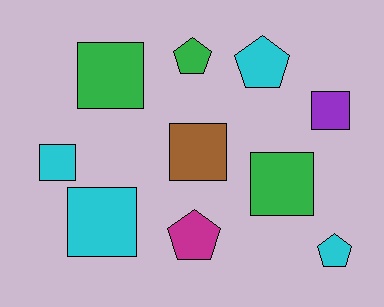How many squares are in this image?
There are 6 squares.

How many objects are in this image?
There are 10 objects.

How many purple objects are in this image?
There is 1 purple object.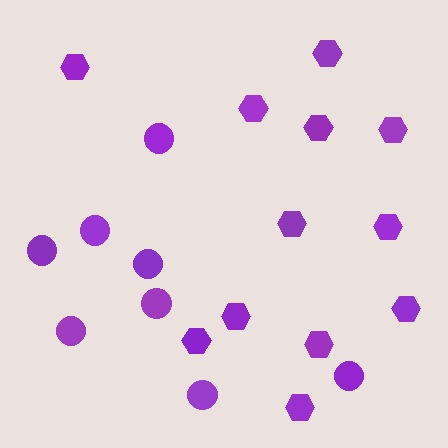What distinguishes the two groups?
There are 2 groups: one group of circles (8) and one group of hexagons (12).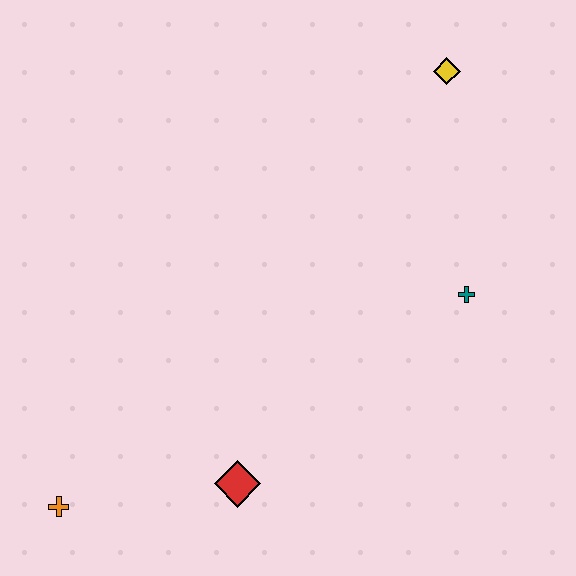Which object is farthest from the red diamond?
The yellow diamond is farthest from the red diamond.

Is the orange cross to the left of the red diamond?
Yes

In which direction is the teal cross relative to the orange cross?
The teal cross is to the right of the orange cross.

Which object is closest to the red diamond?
The orange cross is closest to the red diamond.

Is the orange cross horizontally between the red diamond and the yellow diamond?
No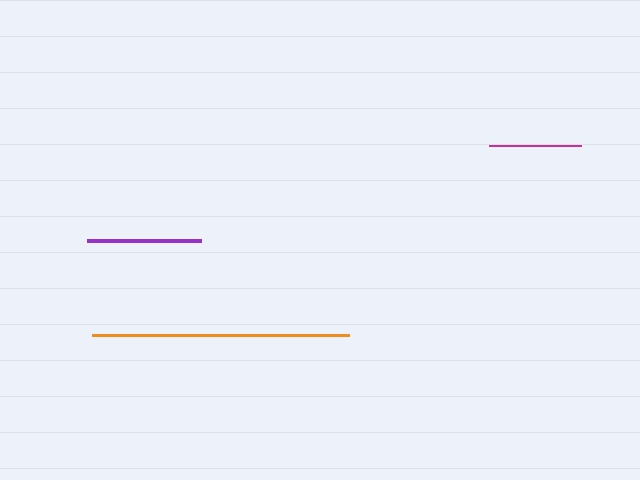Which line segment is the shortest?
The magenta line is the shortest at approximately 93 pixels.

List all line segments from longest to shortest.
From longest to shortest: orange, purple, magenta.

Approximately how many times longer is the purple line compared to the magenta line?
The purple line is approximately 1.2 times the length of the magenta line.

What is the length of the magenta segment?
The magenta segment is approximately 93 pixels long.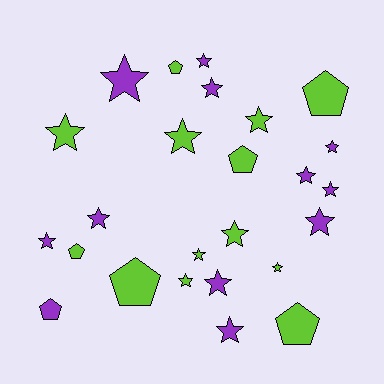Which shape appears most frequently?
Star, with 18 objects.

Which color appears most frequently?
Lime, with 13 objects.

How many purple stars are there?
There are 11 purple stars.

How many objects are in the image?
There are 25 objects.